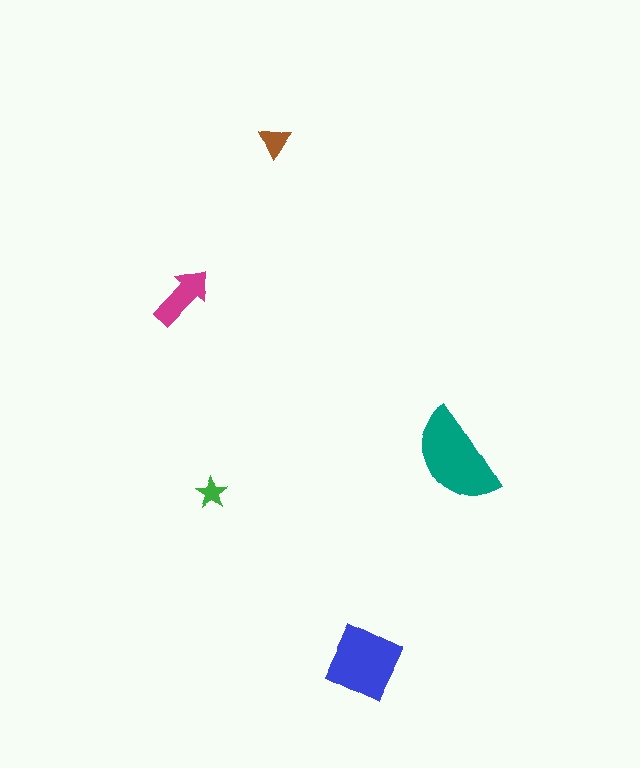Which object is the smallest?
The green star.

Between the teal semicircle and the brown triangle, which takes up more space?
The teal semicircle.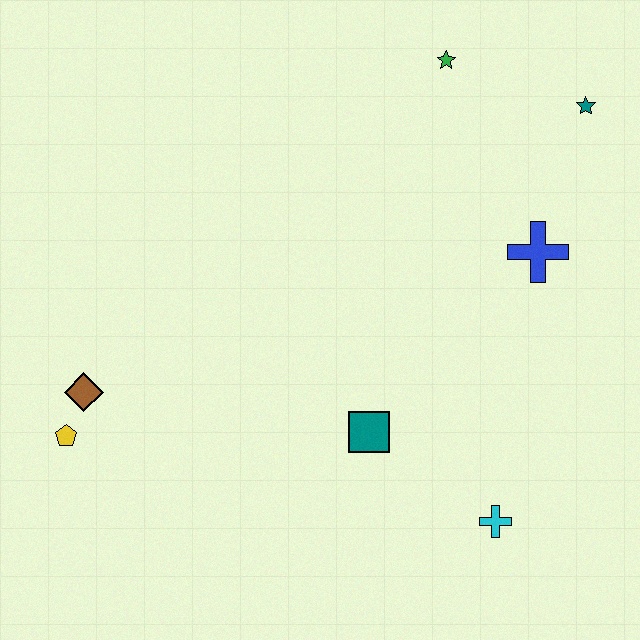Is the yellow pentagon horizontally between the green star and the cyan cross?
No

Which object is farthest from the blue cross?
The yellow pentagon is farthest from the blue cross.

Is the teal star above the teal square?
Yes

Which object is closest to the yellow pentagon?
The brown diamond is closest to the yellow pentagon.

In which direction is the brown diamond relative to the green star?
The brown diamond is to the left of the green star.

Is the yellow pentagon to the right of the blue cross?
No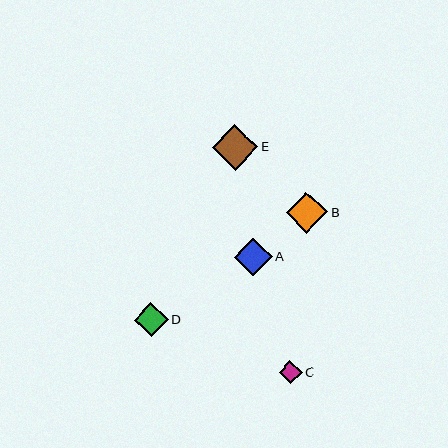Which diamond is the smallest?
Diamond C is the smallest with a size of approximately 23 pixels.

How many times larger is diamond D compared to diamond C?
Diamond D is approximately 1.5 times the size of diamond C.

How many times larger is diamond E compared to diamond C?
Diamond E is approximately 2.0 times the size of diamond C.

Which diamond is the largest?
Diamond E is the largest with a size of approximately 46 pixels.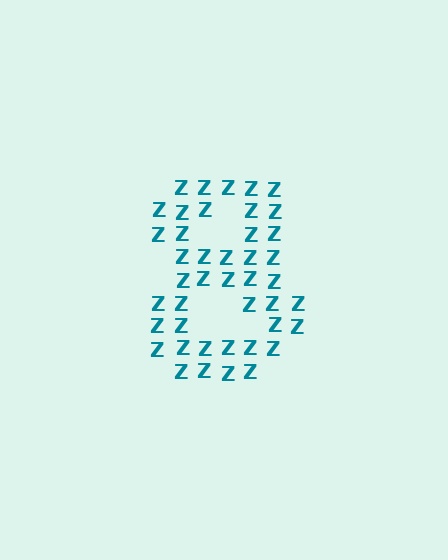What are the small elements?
The small elements are letter Z's.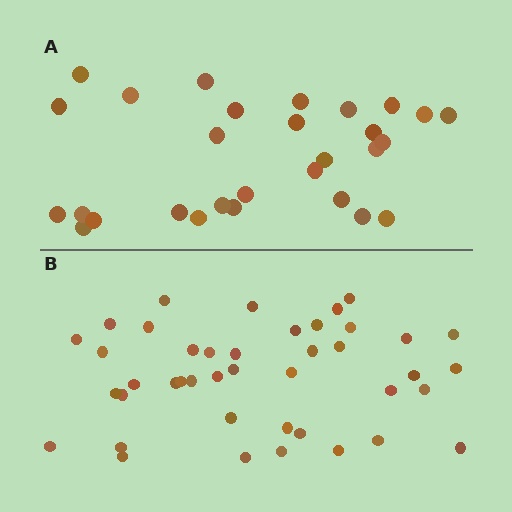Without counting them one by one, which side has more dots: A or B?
Region B (the bottom region) has more dots.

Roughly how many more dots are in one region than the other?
Region B has approximately 15 more dots than region A.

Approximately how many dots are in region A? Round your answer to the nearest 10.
About 30 dots. (The exact count is 29, which rounds to 30.)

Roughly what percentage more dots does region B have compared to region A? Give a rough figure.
About 45% more.